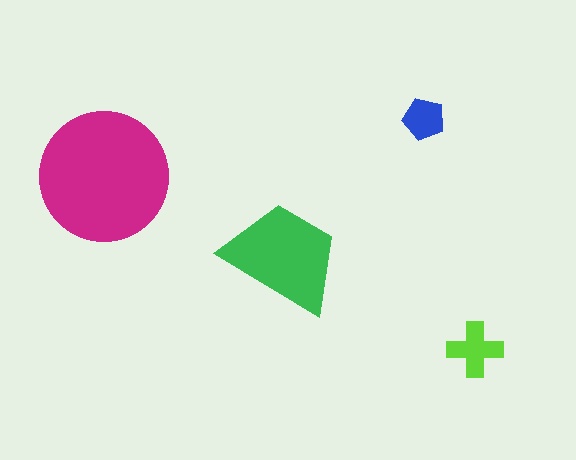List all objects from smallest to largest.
The blue pentagon, the lime cross, the green trapezoid, the magenta circle.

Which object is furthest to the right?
The lime cross is rightmost.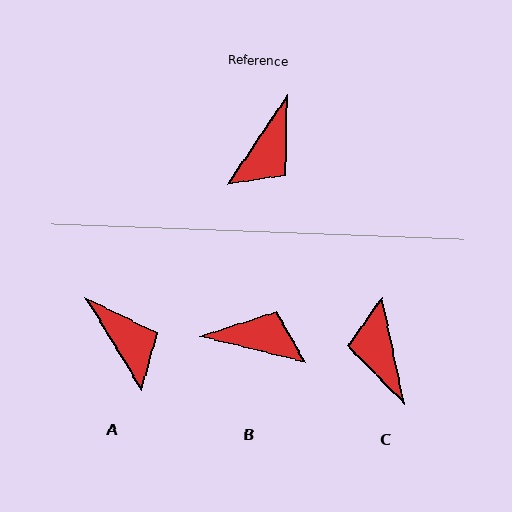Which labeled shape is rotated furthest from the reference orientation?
C, about 134 degrees away.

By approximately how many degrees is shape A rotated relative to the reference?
Approximately 66 degrees counter-clockwise.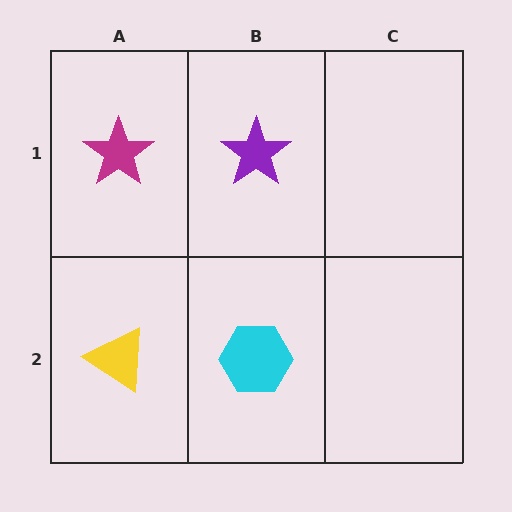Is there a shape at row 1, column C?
No, that cell is empty.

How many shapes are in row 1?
2 shapes.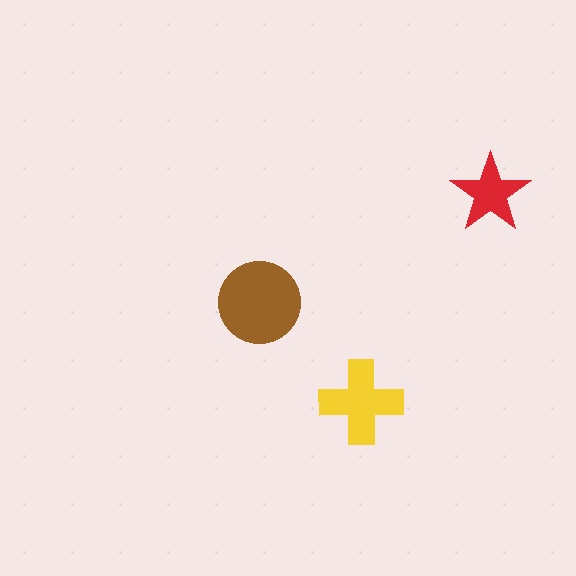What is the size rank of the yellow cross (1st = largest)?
2nd.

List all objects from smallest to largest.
The red star, the yellow cross, the brown circle.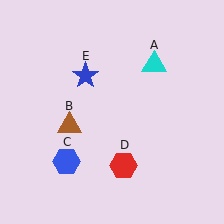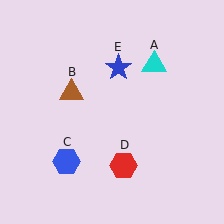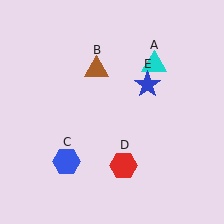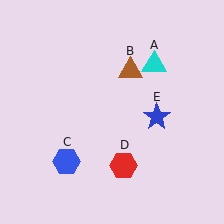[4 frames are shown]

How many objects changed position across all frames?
2 objects changed position: brown triangle (object B), blue star (object E).